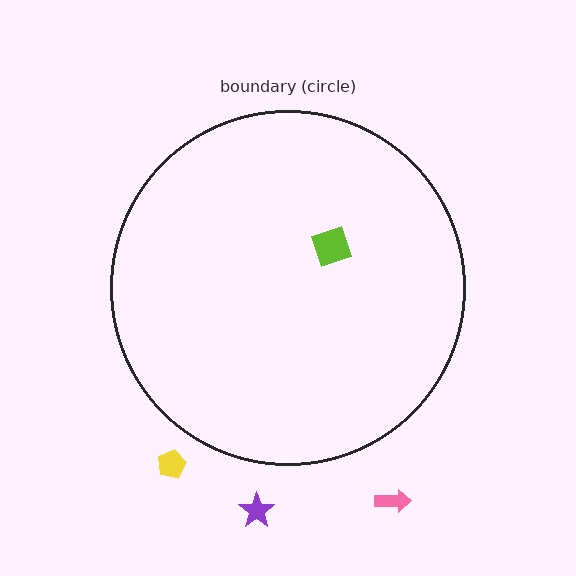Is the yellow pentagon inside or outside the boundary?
Outside.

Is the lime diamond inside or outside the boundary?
Inside.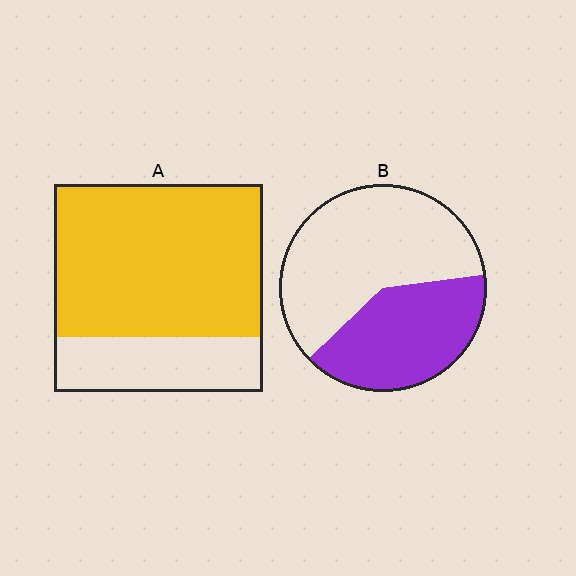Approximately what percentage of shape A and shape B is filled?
A is approximately 75% and B is approximately 40%.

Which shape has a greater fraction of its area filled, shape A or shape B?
Shape A.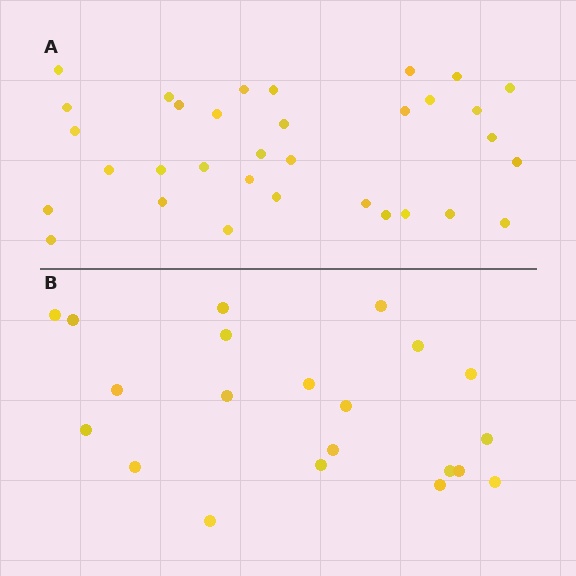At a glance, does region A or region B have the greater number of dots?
Region A (the top region) has more dots.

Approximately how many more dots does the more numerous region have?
Region A has roughly 12 or so more dots than region B.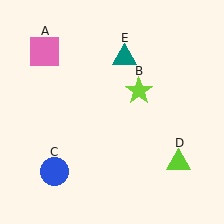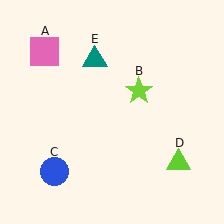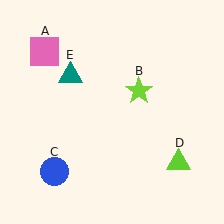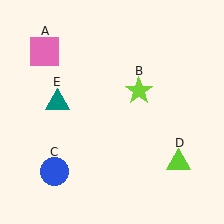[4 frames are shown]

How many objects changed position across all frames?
1 object changed position: teal triangle (object E).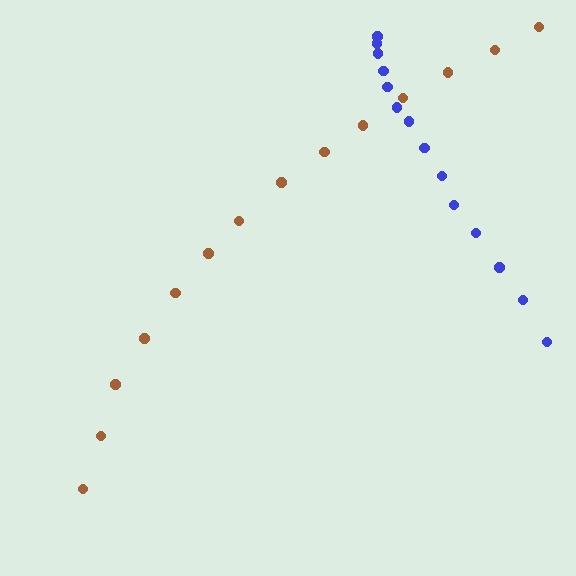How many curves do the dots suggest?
There are 2 distinct paths.